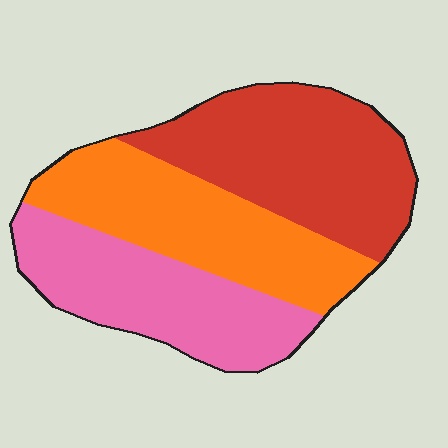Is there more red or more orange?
Red.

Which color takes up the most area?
Red, at roughly 35%.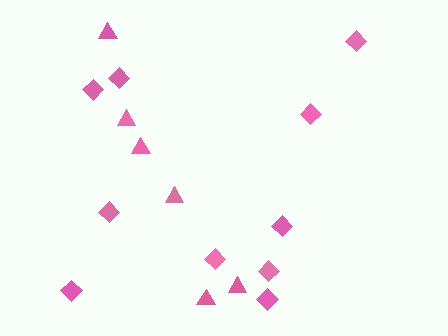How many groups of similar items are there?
There are 2 groups: one group of diamonds (10) and one group of triangles (6).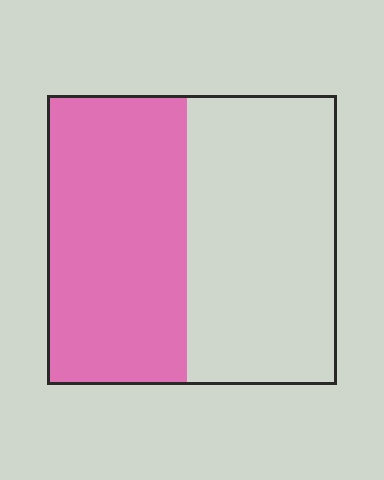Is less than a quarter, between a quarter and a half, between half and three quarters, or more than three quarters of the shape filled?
Between a quarter and a half.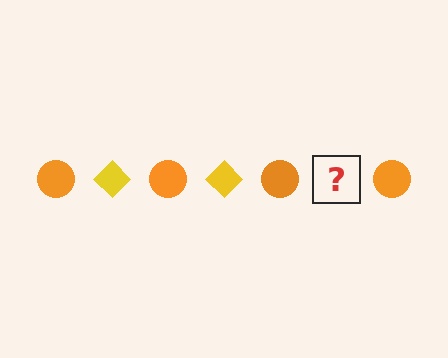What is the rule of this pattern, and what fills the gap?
The rule is that the pattern alternates between orange circle and yellow diamond. The gap should be filled with a yellow diamond.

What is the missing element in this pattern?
The missing element is a yellow diamond.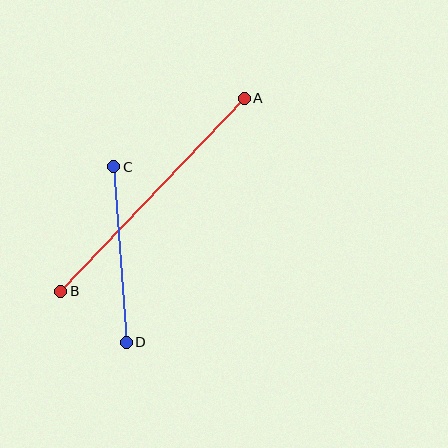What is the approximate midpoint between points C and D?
The midpoint is at approximately (120, 255) pixels.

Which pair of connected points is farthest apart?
Points A and B are farthest apart.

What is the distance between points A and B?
The distance is approximately 266 pixels.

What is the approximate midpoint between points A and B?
The midpoint is at approximately (153, 195) pixels.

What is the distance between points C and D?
The distance is approximately 176 pixels.